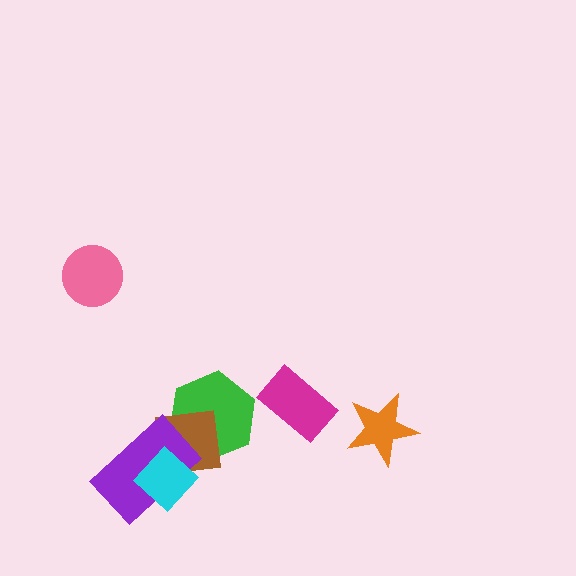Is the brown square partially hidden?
Yes, it is partially covered by another shape.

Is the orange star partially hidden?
No, no other shape covers it.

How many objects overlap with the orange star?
0 objects overlap with the orange star.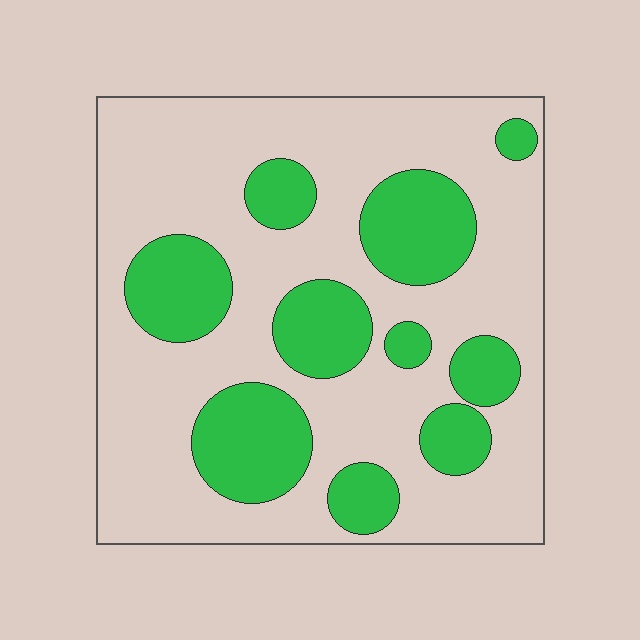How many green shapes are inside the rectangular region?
10.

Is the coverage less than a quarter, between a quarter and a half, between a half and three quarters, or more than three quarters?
Between a quarter and a half.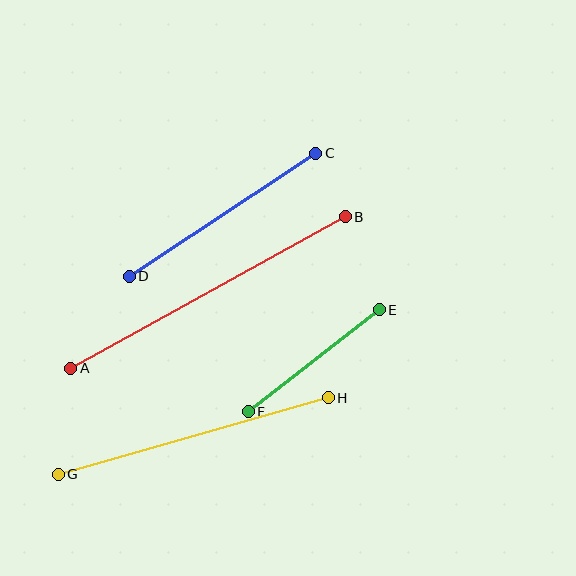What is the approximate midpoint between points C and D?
The midpoint is at approximately (222, 215) pixels.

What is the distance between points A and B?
The distance is approximately 314 pixels.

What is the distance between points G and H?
The distance is approximately 281 pixels.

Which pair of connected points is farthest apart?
Points A and B are farthest apart.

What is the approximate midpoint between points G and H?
The midpoint is at approximately (193, 436) pixels.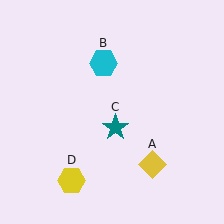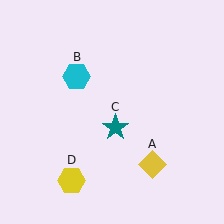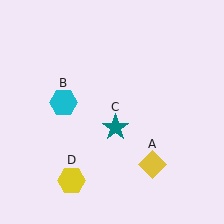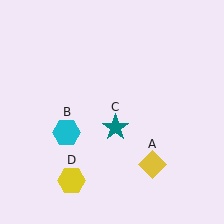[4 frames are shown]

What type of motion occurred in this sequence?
The cyan hexagon (object B) rotated counterclockwise around the center of the scene.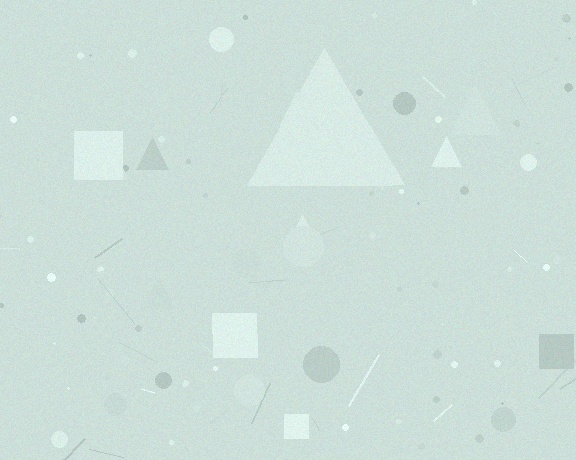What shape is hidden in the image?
A triangle is hidden in the image.